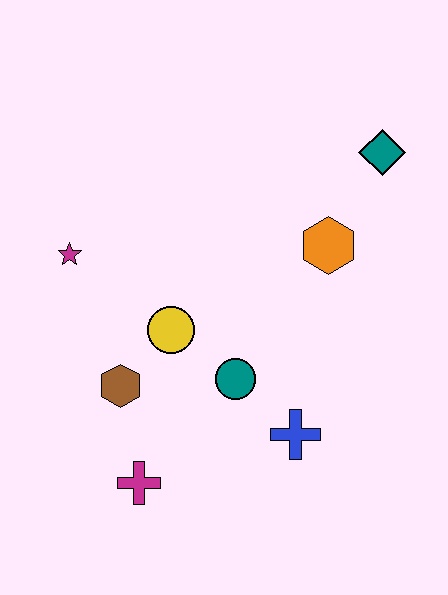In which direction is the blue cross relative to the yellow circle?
The blue cross is to the right of the yellow circle.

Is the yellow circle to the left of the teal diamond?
Yes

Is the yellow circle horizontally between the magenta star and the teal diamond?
Yes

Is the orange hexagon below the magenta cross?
No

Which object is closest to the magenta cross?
The brown hexagon is closest to the magenta cross.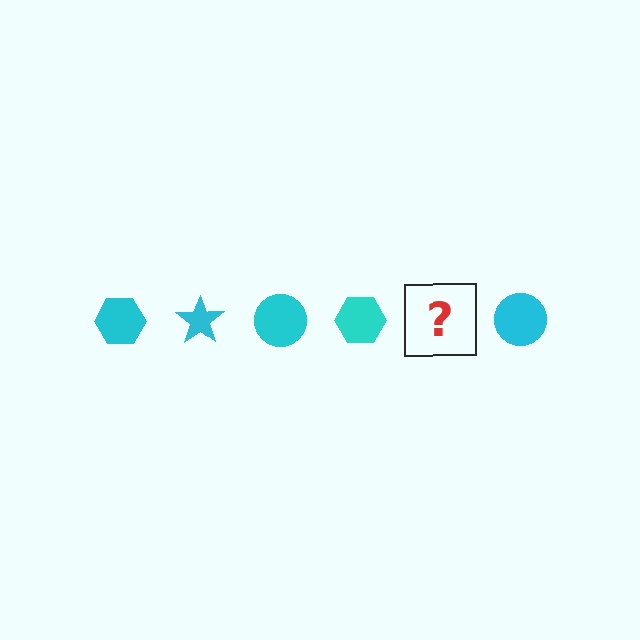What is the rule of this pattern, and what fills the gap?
The rule is that the pattern cycles through hexagon, star, circle shapes in cyan. The gap should be filled with a cyan star.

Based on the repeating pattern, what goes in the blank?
The blank should be a cyan star.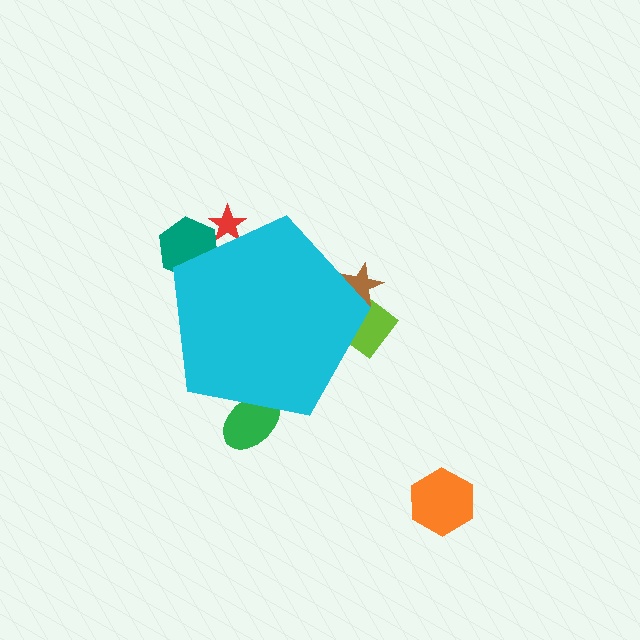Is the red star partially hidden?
Yes, the red star is partially hidden behind the cyan pentagon.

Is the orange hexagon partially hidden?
No, the orange hexagon is fully visible.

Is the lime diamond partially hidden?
Yes, the lime diamond is partially hidden behind the cyan pentagon.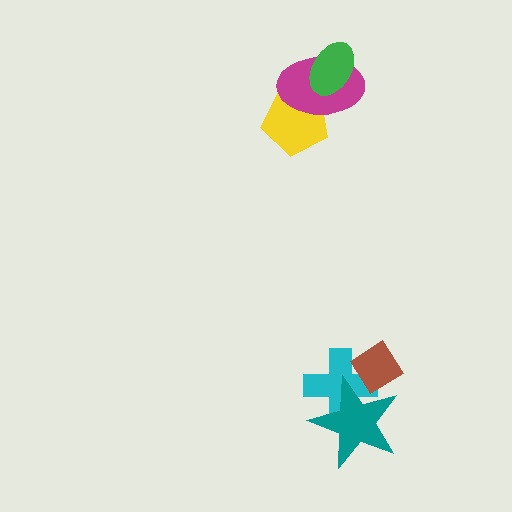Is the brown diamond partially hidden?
No, no other shape covers it.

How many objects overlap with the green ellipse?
1 object overlaps with the green ellipse.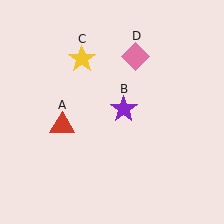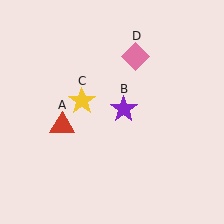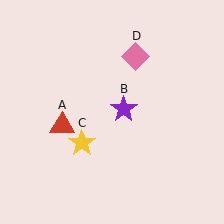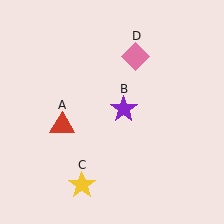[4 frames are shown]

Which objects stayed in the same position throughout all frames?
Red triangle (object A) and purple star (object B) and pink diamond (object D) remained stationary.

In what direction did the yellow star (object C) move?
The yellow star (object C) moved down.